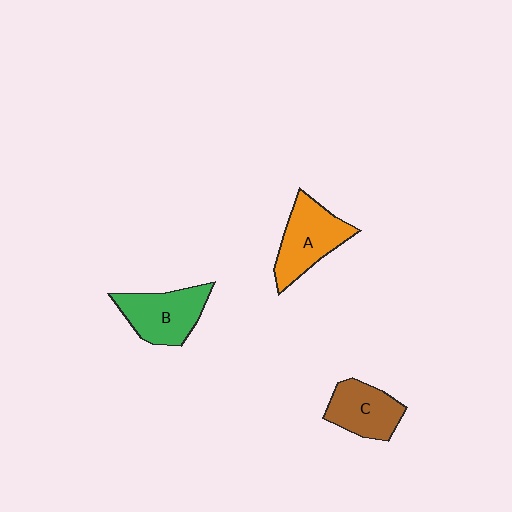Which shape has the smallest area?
Shape C (brown).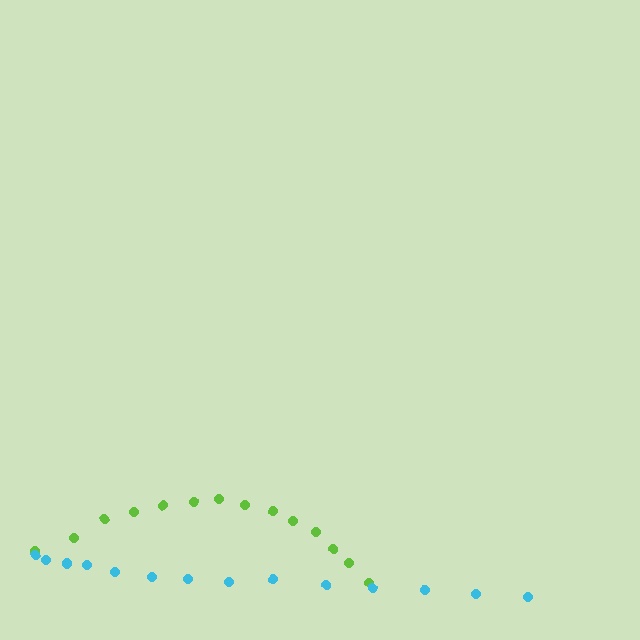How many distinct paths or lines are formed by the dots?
There are 2 distinct paths.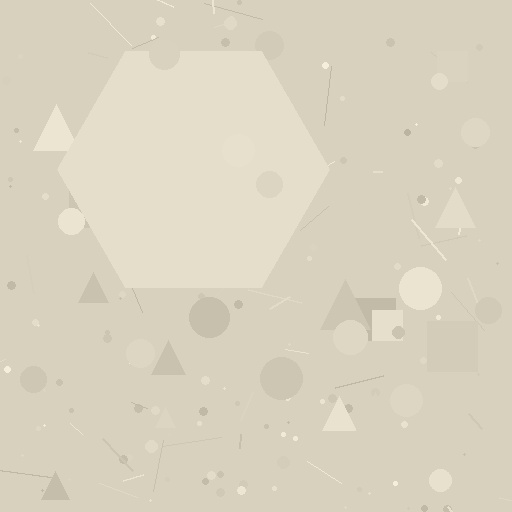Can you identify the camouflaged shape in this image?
The camouflaged shape is a hexagon.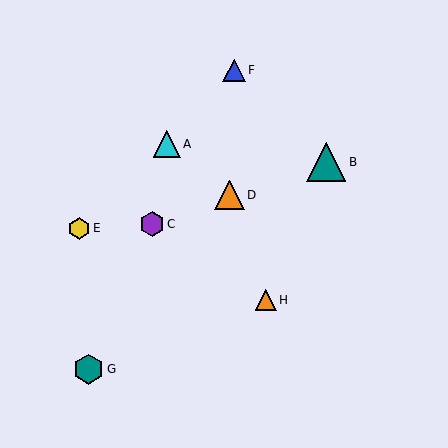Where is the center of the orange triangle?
The center of the orange triangle is at (230, 195).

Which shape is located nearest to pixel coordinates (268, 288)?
The orange triangle (labeled H) at (266, 300) is nearest to that location.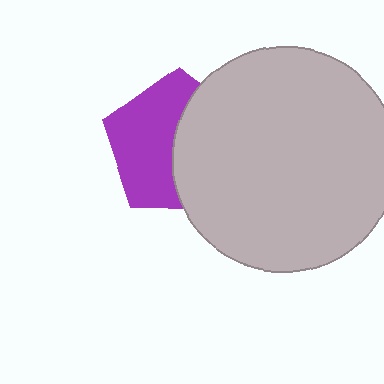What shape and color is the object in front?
The object in front is a light gray circle.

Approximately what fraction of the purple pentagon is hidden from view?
Roughly 47% of the purple pentagon is hidden behind the light gray circle.